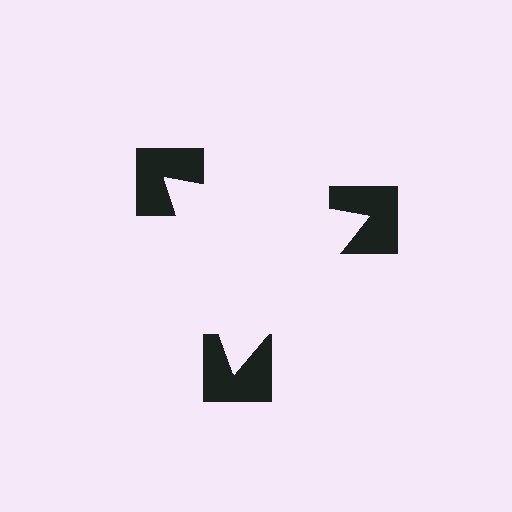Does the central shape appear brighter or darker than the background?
It typically appears slightly brighter than the background, even though no actual brightness change is drawn.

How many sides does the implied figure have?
3 sides.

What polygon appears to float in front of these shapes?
An illusory triangle — its edges are inferred from the aligned wedge cuts in the notched squares, not physically drawn.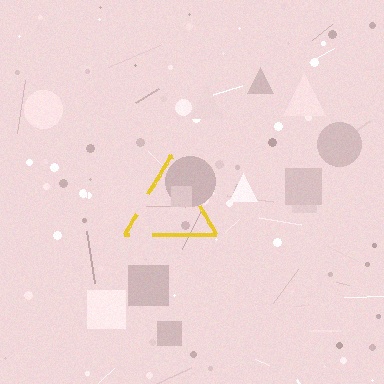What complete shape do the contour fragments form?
The contour fragments form a triangle.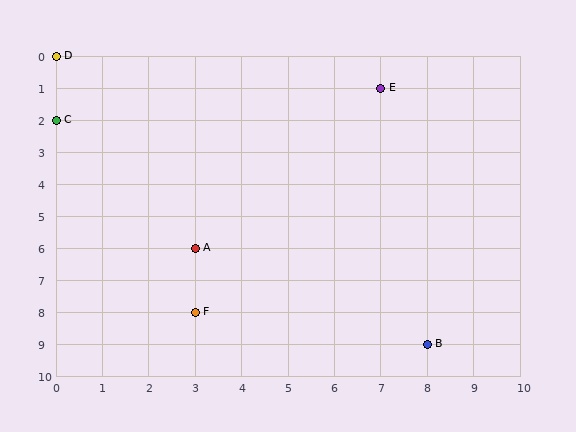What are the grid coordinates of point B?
Point B is at grid coordinates (8, 9).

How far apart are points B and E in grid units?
Points B and E are 1 column and 8 rows apart (about 8.1 grid units diagonally).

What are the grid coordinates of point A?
Point A is at grid coordinates (3, 6).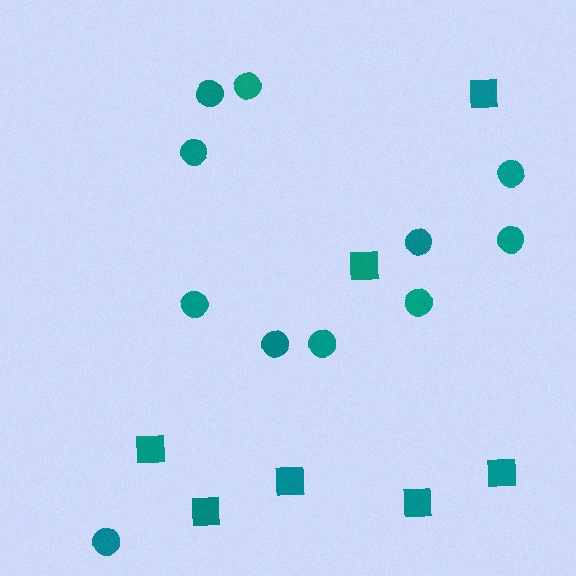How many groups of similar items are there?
There are 2 groups: one group of circles (11) and one group of squares (7).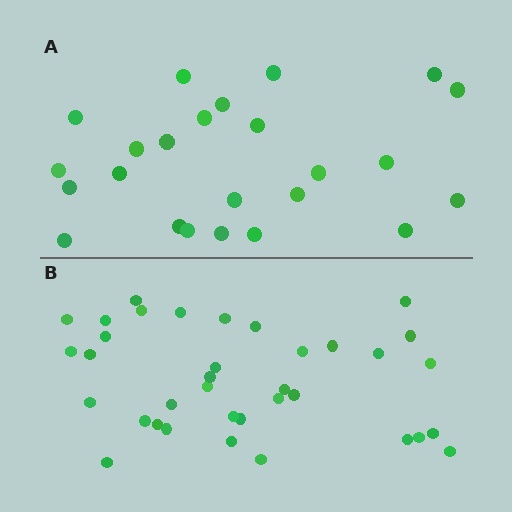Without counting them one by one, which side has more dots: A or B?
Region B (the bottom region) has more dots.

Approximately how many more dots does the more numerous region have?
Region B has roughly 12 or so more dots than region A.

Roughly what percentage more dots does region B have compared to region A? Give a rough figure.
About 50% more.